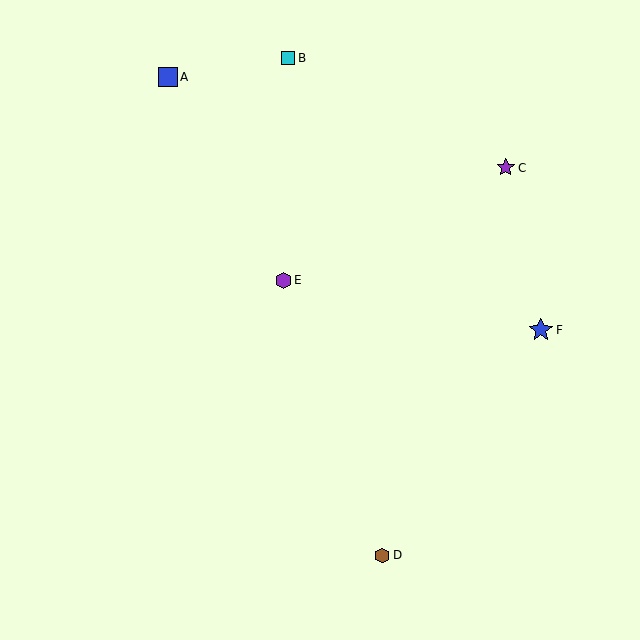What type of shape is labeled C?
Shape C is a purple star.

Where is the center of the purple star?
The center of the purple star is at (506, 168).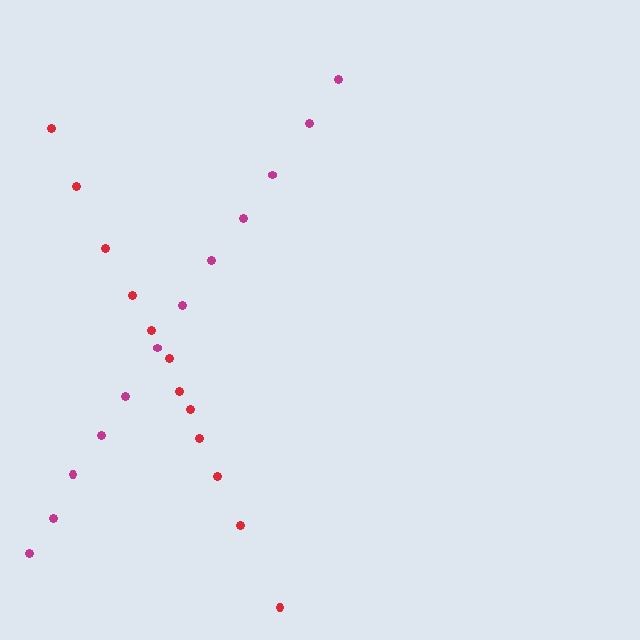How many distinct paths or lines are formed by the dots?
There are 2 distinct paths.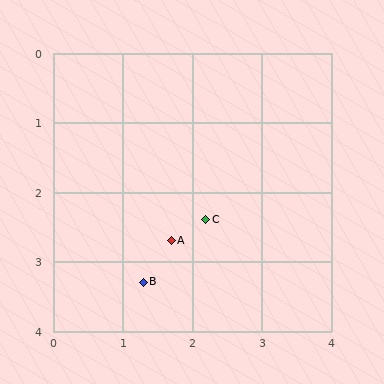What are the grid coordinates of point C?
Point C is at approximately (2.2, 2.4).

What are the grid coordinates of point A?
Point A is at approximately (1.7, 2.7).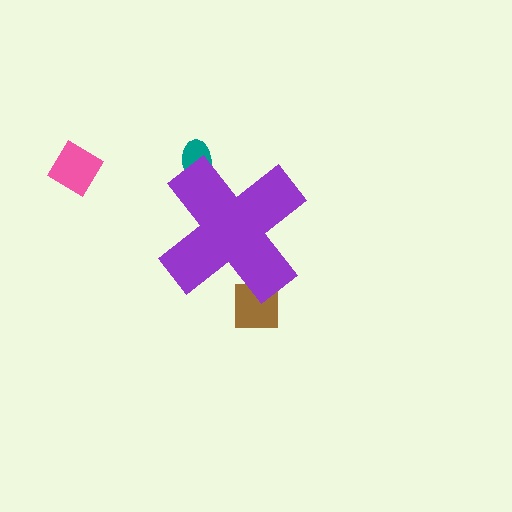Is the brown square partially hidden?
Yes, the brown square is partially hidden behind the purple cross.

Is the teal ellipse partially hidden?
Yes, the teal ellipse is partially hidden behind the purple cross.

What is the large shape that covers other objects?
A purple cross.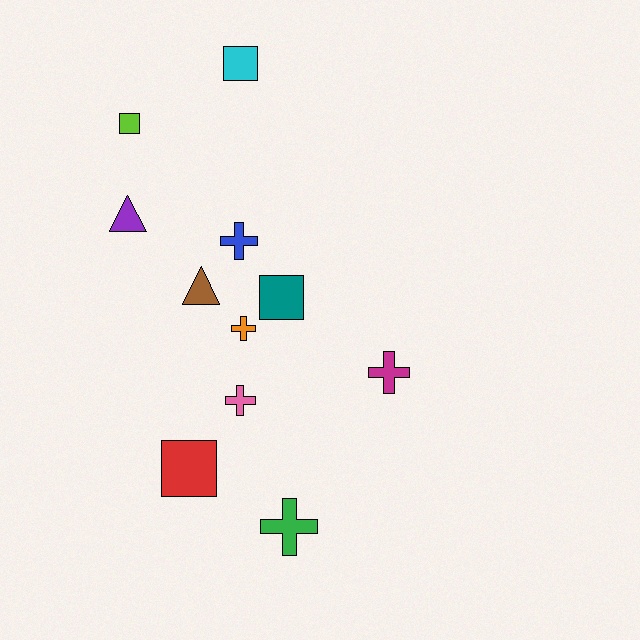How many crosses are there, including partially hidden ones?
There are 5 crosses.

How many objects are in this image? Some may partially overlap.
There are 11 objects.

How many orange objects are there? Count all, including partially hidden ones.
There is 1 orange object.